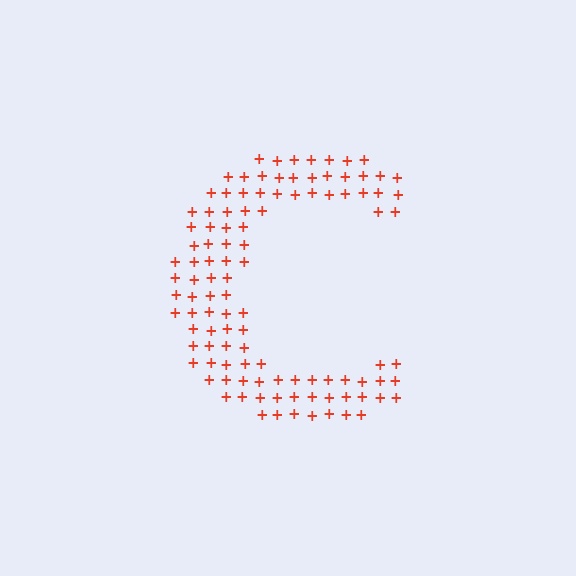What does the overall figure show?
The overall figure shows the letter C.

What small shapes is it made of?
It is made of small plus signs.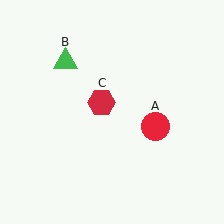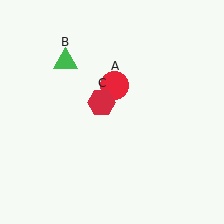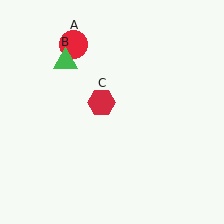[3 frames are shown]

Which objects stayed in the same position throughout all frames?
Green triangle (object B) and red hexagon (object C) remained stationary.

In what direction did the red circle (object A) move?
The red circle (object A) moved up and to the left.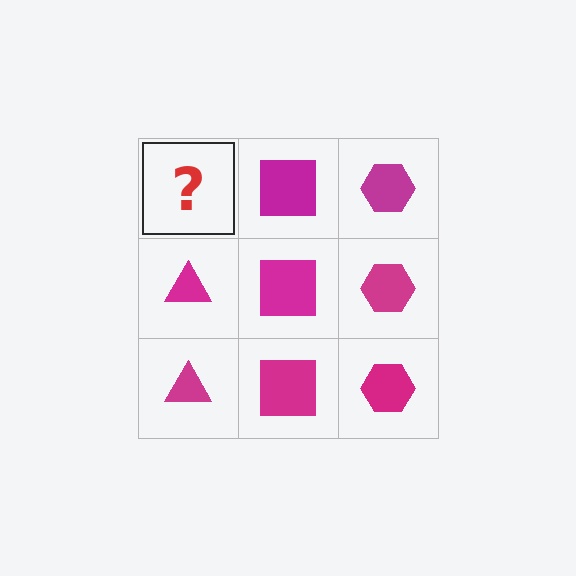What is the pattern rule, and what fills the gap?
The rule is that each column has a consistent shape. The gap should be filled with a magenta triangle.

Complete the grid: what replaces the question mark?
The question mark should be replaced with a magenta triangle.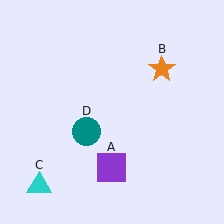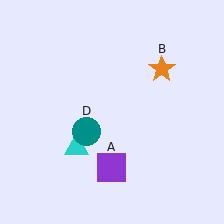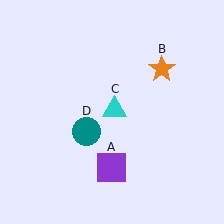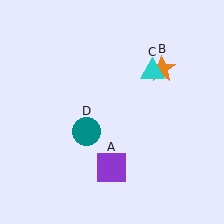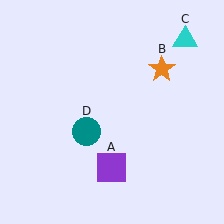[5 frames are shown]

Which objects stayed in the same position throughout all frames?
Purple square (object A) and orange star (object B) and teal circle (object D) remained stationary.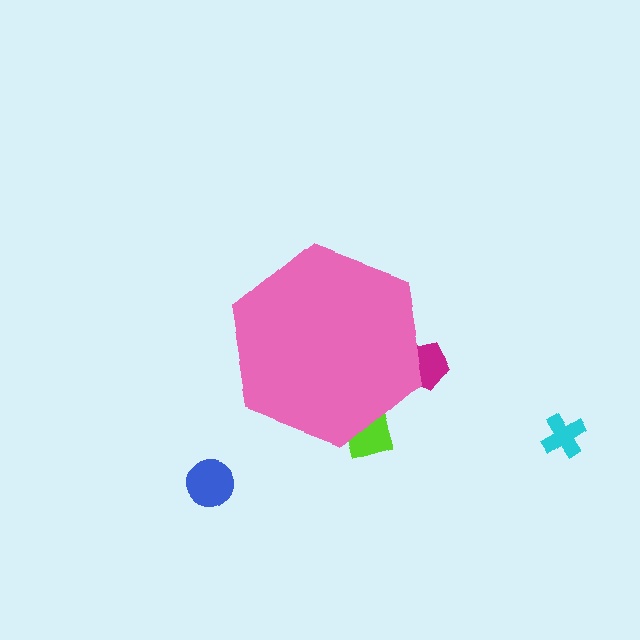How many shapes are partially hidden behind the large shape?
2 shapes are partially hidden.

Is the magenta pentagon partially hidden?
Yes, the magenta pentagon is partially hidden behind the pink hexagon.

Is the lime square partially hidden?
Yes, the lime square is partially hidden behind the pink hexagon.